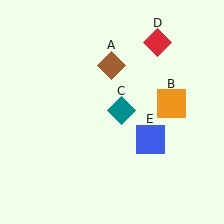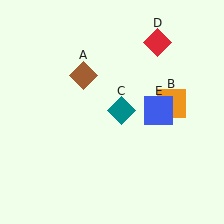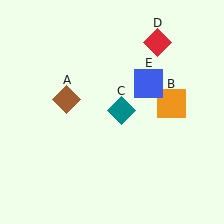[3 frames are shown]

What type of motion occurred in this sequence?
The brown diamond (object A), blue square (object E) rotated counterclockwise around the center of the scene.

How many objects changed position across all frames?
2 objects changed position: brown diamond (object A), blue square (object E).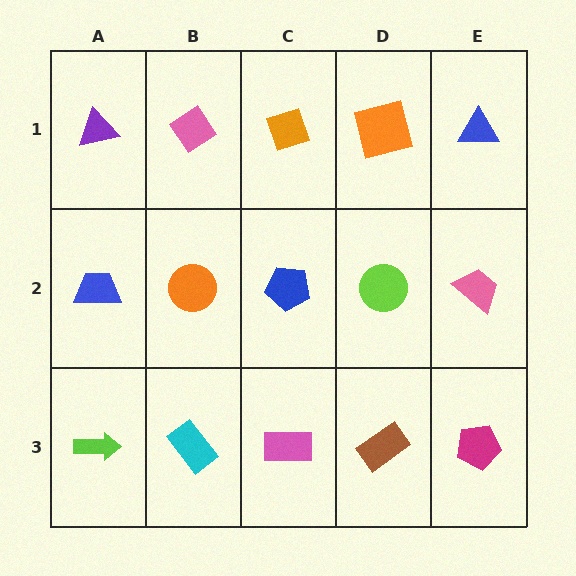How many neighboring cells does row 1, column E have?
2.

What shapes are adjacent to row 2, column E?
A blue triangle (row 1, column E), a magenta pentagon (row 3, column E), a lime circle (row 2, column D).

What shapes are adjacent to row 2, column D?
An orange square (row 1, column D), a brown rectangle (row 3, column D), a blue pentagon (row 2, column C), a pink trapezoid (row 2, column E).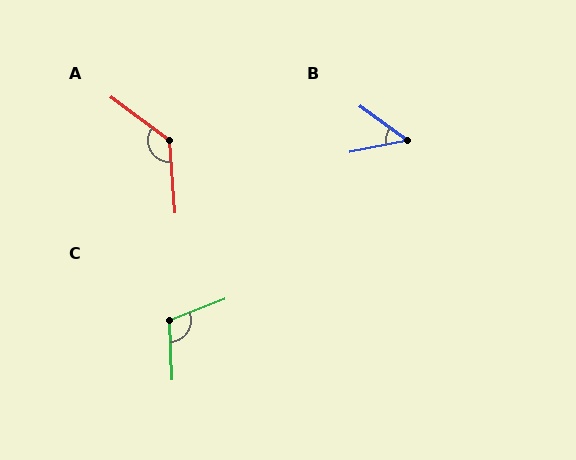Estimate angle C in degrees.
Approximately 109 degrees.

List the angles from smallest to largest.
B (47°), C (109°), A (131°).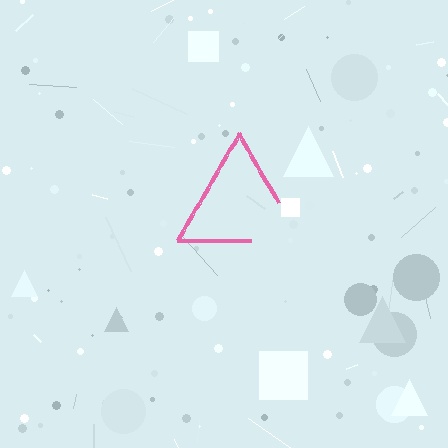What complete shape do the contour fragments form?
The contour fragments form a triangle.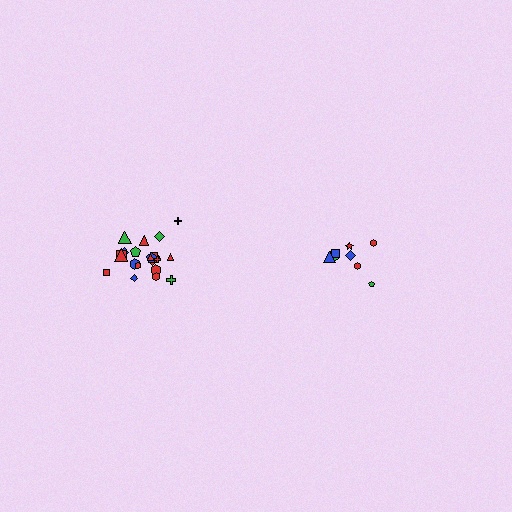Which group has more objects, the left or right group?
The left group.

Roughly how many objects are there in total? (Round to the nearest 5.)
Roughly 30 objects in total.